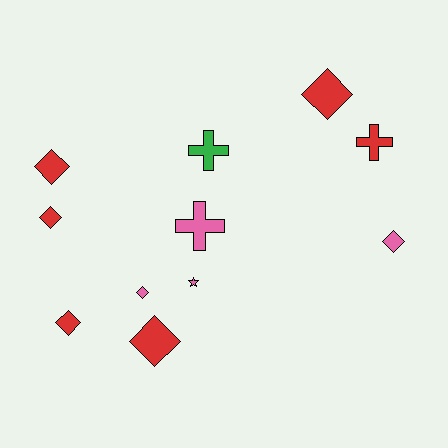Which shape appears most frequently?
Diamond, with 7 objects.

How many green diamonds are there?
There are no green diamonds.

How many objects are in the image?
There are 11 objects.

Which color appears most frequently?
Red, with 6 objects.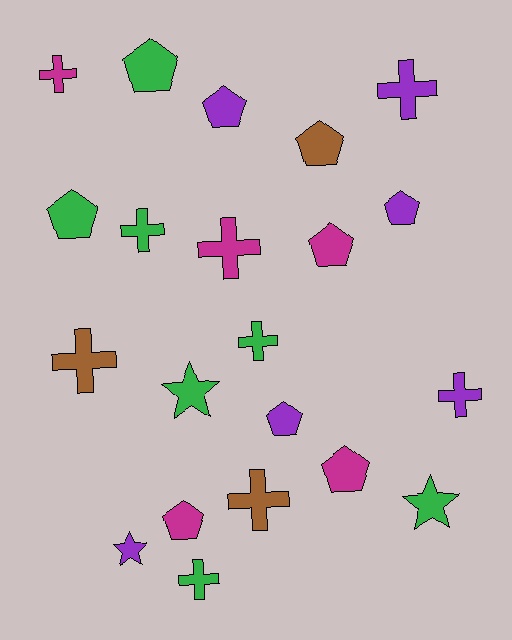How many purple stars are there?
There is 1 purple star.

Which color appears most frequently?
Green, with 7 objects.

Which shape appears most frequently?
Pentagon, with 9 objects.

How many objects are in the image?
There are 21 objects.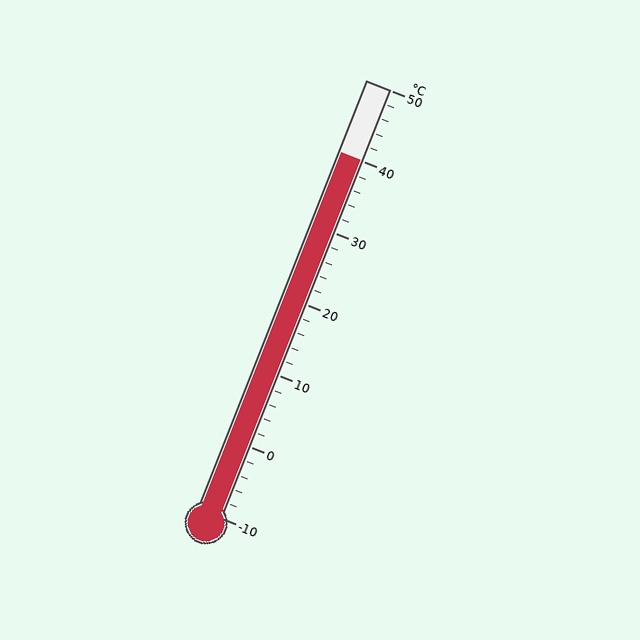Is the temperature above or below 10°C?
The temperature is above 10°C.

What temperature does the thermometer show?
The thermometer shows approximately 40°C.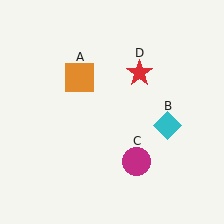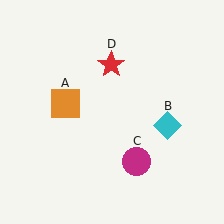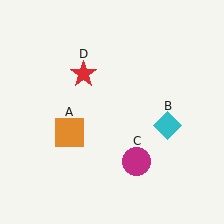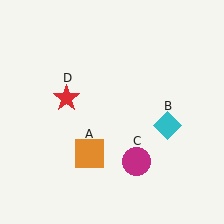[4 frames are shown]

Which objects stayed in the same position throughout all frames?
Cyan diamond (object B) and magenta circle (object C) remained stationary.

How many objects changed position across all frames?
2 objects changed position: orange square (object A), red star (object D).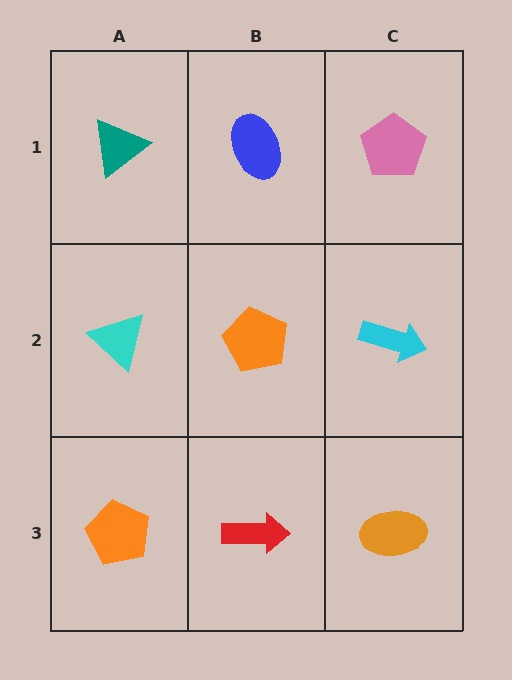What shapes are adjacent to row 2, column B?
A blue ellipse (row 1, column B), a red arrow (row 3, column B), a cyan triangle (row 2, column A), a cyan arrow (row 2, column C).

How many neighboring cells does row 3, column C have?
2.